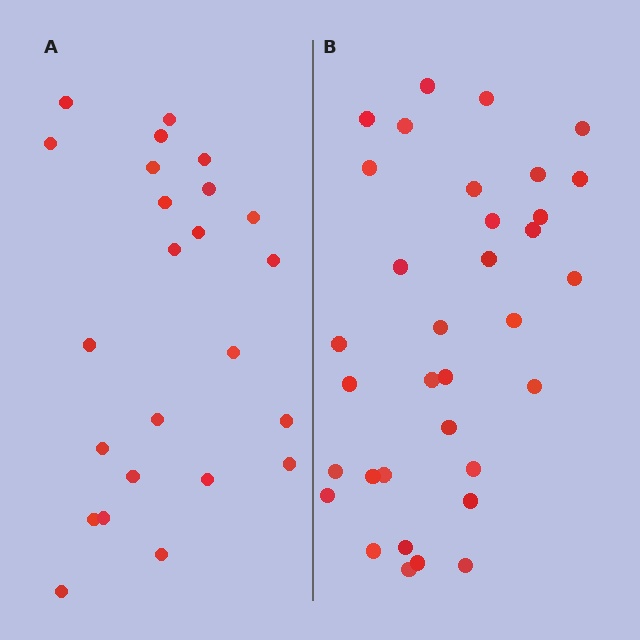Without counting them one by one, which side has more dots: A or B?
Region B (the right region) has more dots.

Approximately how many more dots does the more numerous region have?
Region B has roughly 10 or so more dots than region A.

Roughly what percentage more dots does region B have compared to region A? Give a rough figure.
About 40% more.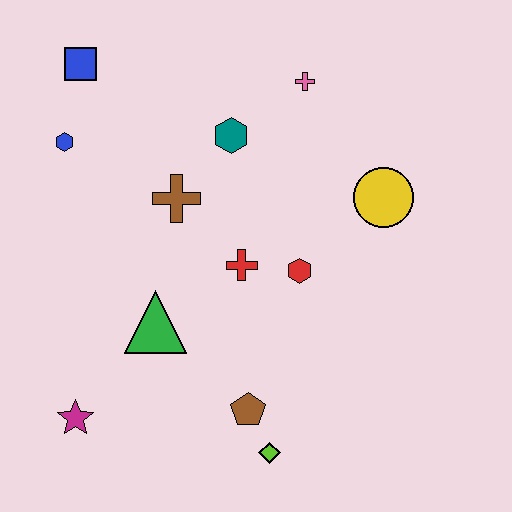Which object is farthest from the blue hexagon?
The lime diamond is farthest from the blue hexagon.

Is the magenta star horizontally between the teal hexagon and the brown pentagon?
No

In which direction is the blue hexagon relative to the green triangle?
The blue hexagon is above the green triangle.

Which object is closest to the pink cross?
The teal hexagon is closest to the pink cross.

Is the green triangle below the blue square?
Yes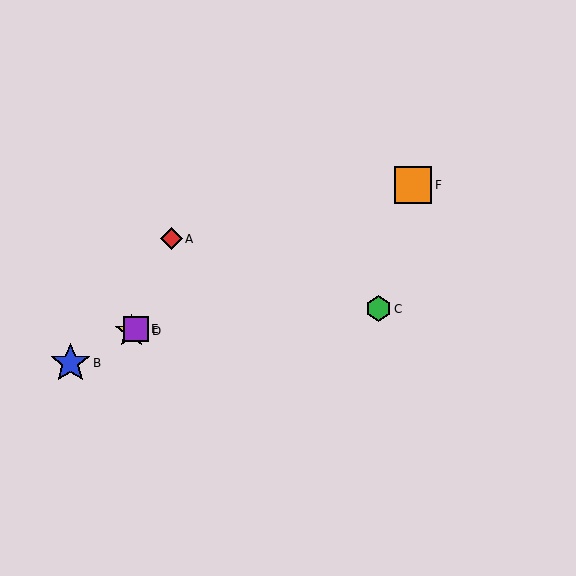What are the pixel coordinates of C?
Object C is at (378, 309).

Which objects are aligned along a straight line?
Objects B, D, E, F are aligned along a straight line.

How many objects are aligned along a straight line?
4 objects (B, D, E, F) are aligned along a straight line.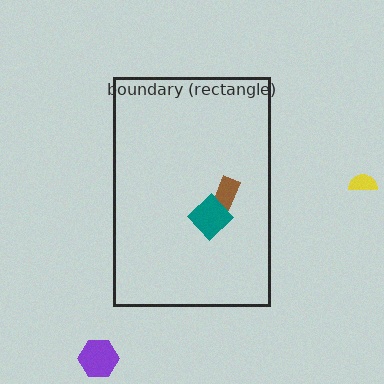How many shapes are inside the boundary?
2 inside, 2 outside.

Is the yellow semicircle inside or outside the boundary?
Outside.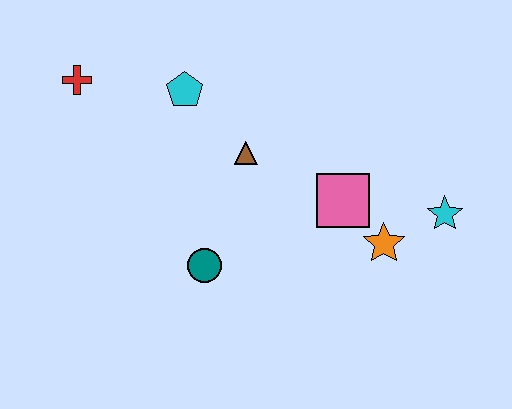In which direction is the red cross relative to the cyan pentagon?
The red cross is to the left of the cyan pentagon.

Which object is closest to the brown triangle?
The cyan pentagon is closest to the brown triangle.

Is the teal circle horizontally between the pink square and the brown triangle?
No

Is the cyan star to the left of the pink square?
No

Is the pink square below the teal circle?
No